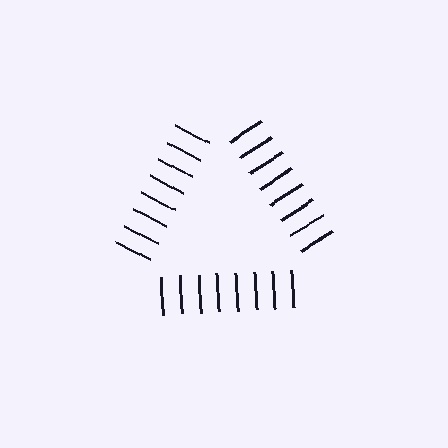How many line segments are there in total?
24 — 8 along each of the 3 edges.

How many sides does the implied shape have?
3 sides — the line-ends trace a triangle.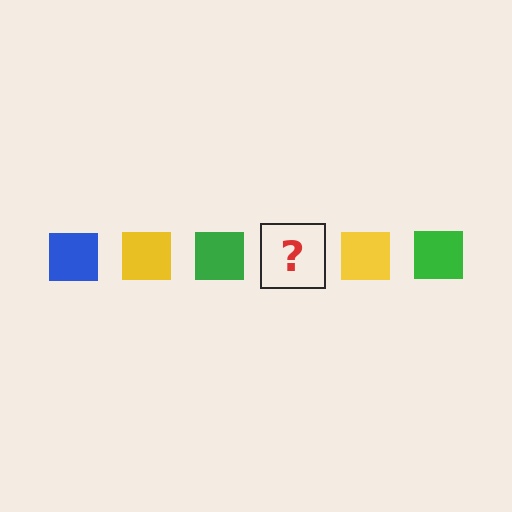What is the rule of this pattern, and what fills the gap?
The rule is that the pattern cycles through blue, yellow, green squares. The gap should be filled with a blue square.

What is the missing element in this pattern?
The missing element is a blue square.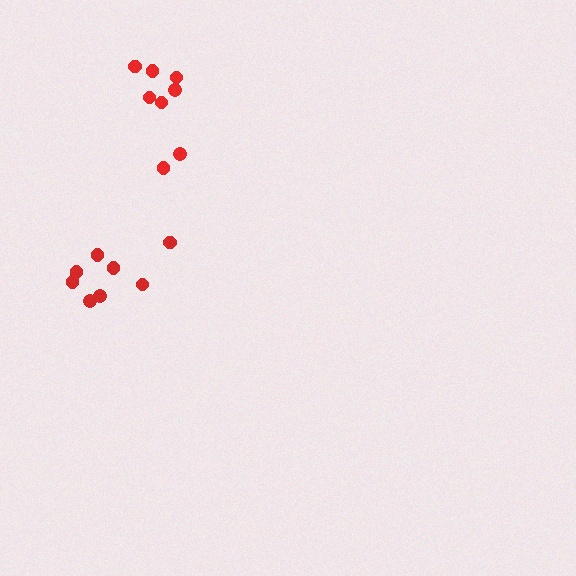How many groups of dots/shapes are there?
There are 2 groups.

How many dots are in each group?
Group 1: 8 dots, Group 2: 8 dots (16 total).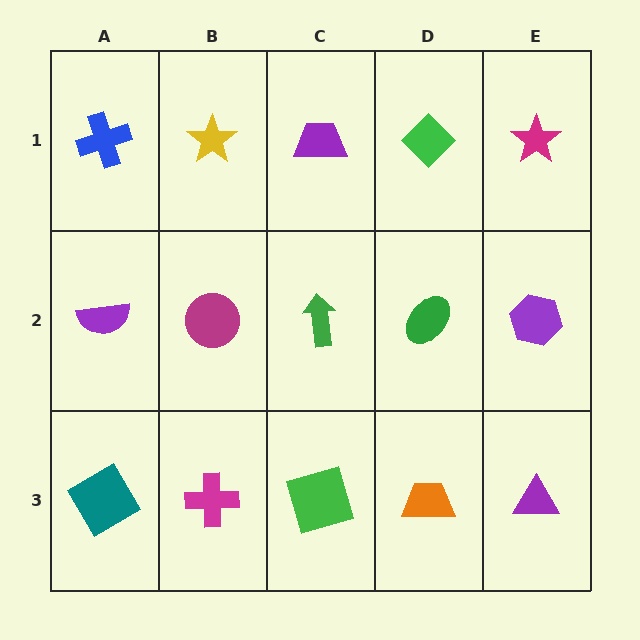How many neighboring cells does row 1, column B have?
3.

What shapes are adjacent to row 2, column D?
A green diamond (row 1, column D), an orange trapezoid (row 3, column D), a green arrow (row 2, column C), a purple hexagon (row 2, column E).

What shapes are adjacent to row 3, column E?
A purple hexagon (row 2, column E), an orange trapezoid (row 3, column D).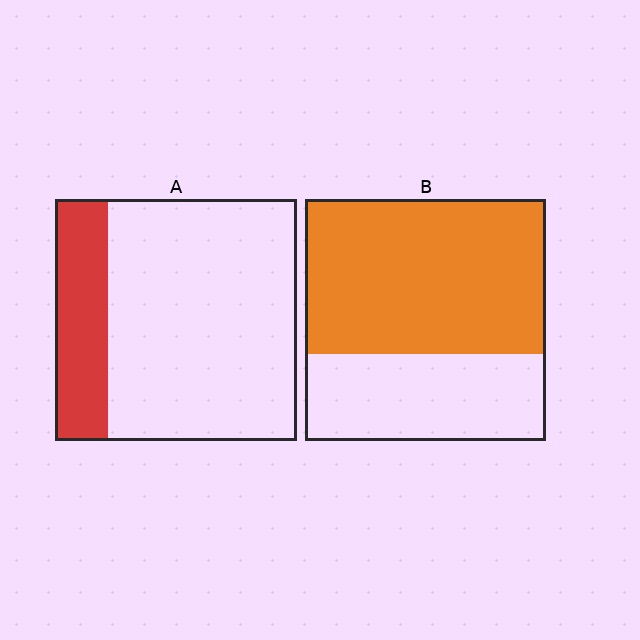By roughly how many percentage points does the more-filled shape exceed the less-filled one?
By roughly 40 percentage points (B over A).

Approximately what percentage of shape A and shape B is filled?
A is approximately 20% and B is approximately 65%.